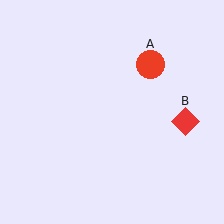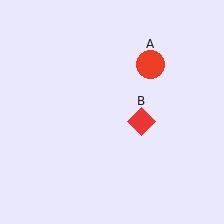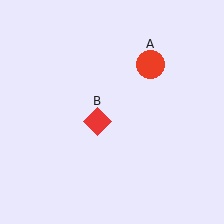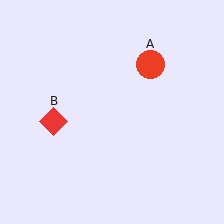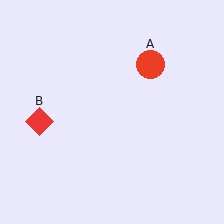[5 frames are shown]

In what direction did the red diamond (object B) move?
The red diamond (object B) moved left.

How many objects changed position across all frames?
1 object changed position: red diamond (object B).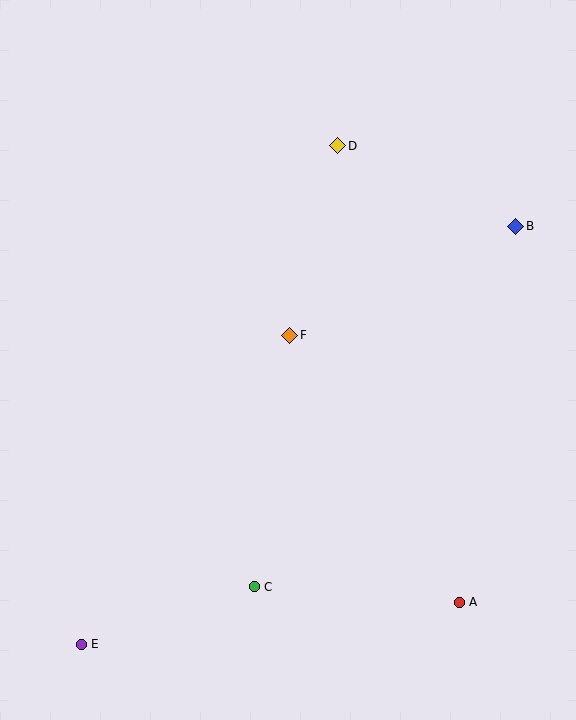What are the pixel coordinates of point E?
Point E is at (81, 644).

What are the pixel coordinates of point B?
Point B is at (516, 226).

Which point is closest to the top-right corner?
Point B is closest to the top-right corner.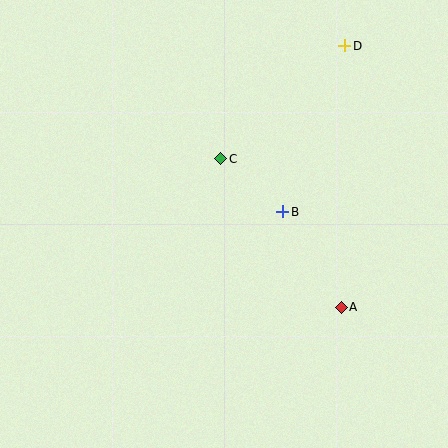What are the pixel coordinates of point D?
Point D is at (345, 46).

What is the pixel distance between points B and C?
The distance between B and C is 81 pixels.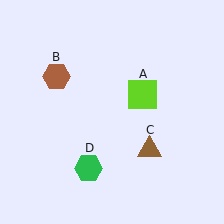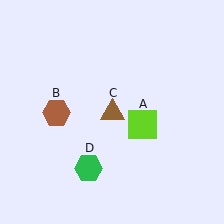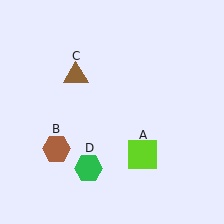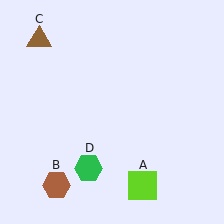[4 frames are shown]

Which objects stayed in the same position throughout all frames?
Green hexagon (object D) remained stationary.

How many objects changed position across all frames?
3 objects changed position: lime square (object A), brown hexagon (object B), brown triangle (object C).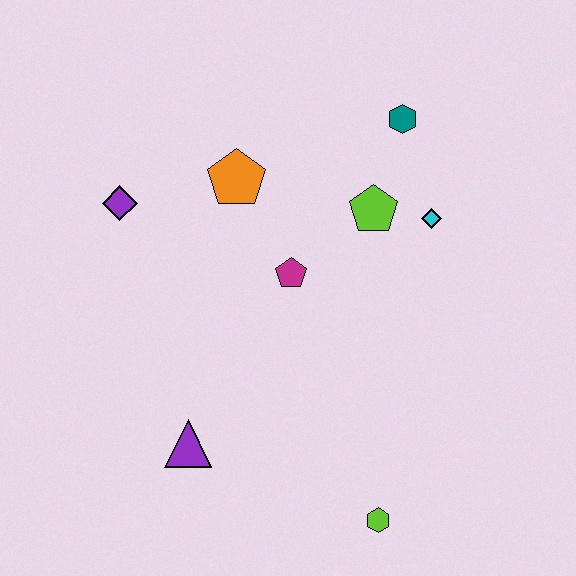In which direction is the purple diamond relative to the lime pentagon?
The purple diamond is to the left of the lime pentagon.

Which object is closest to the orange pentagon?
The magenta pentagon is closest to the orange pentagon.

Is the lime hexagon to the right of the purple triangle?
Yes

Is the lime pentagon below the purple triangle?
No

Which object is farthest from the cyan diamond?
The purple triangle is farthest from the cyan diamond.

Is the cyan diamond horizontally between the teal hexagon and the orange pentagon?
No